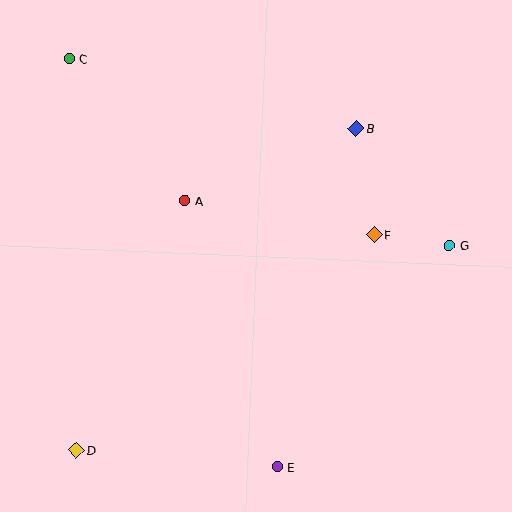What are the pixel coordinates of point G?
Point G is at (449, 246).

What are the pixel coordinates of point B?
Point B is at (356, 128).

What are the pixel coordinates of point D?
Point D is at (77, 450).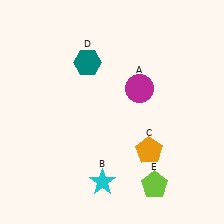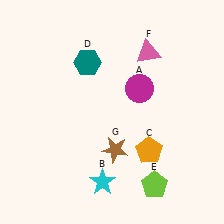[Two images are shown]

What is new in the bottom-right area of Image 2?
A brown star (G) was added in the bottom-right area of Image 2.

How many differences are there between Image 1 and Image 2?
There are 2 differences between the two images.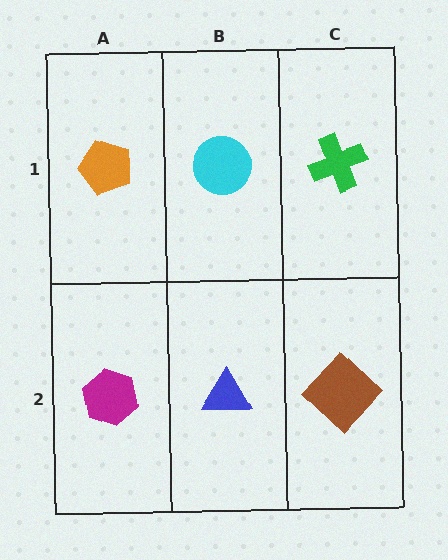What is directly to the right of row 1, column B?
A green cross.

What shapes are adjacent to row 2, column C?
A green cross (row 1, column C), a blue triangle (row 2, column B).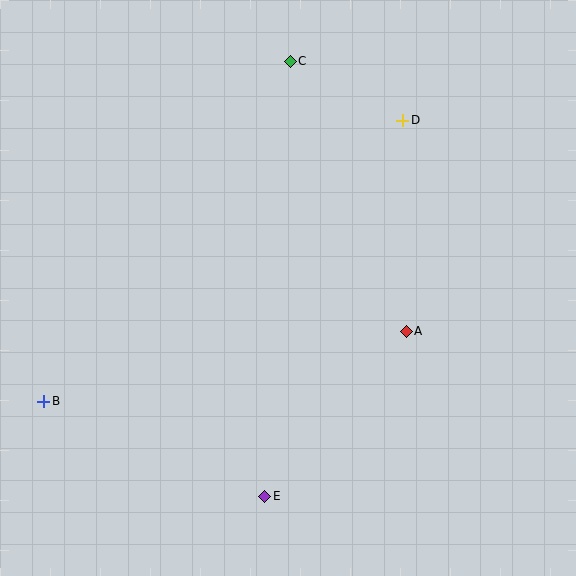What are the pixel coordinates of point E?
Point E is at (265, 496).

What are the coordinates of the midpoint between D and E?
The midpoint between D and E is at (334, 308).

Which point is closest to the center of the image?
Point A at (406, 331) is closest to the center.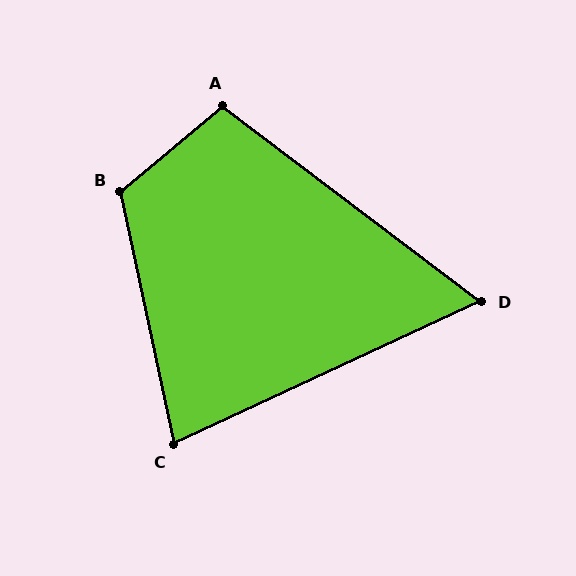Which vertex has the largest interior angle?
B, at approximately 118 degrees.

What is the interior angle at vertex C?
Approximately 77 degrees (acute).